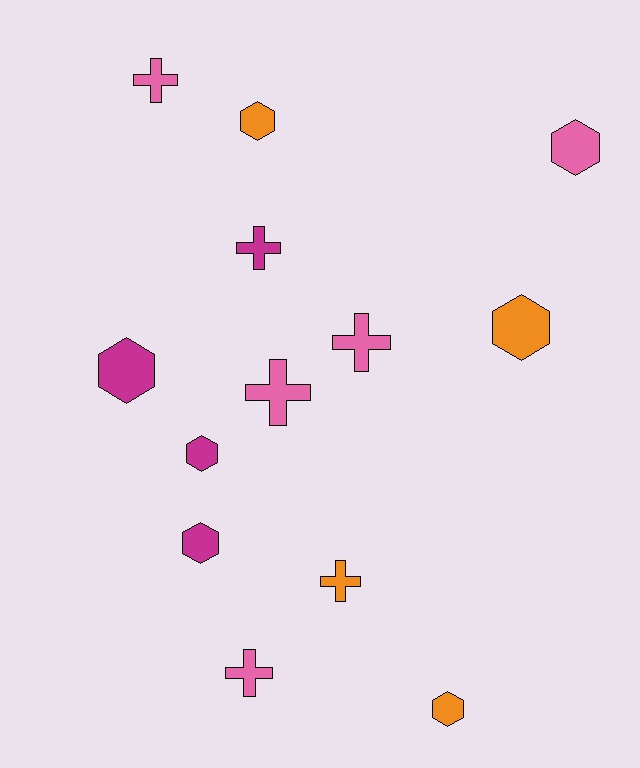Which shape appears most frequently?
Hexagon, with 7 objects.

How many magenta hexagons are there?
There are 3 magenta hexagons.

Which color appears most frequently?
Pink, with 5 objects.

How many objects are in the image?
There are 13 objects.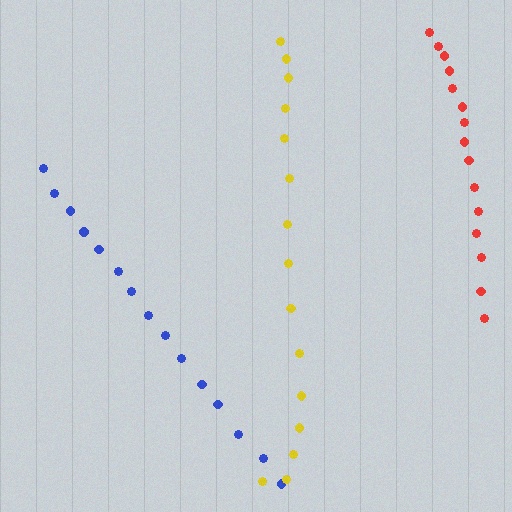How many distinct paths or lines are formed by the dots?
There are 3 distinct paths.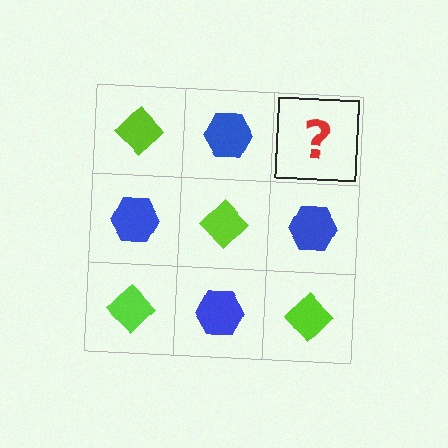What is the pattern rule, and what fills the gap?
The rule is that it alternates lime diamond and blue hexagon in a checkerboard pattern. The gap should be filled with a lime diamond.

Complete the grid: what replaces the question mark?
The question mark should be replaced with a lime diamond.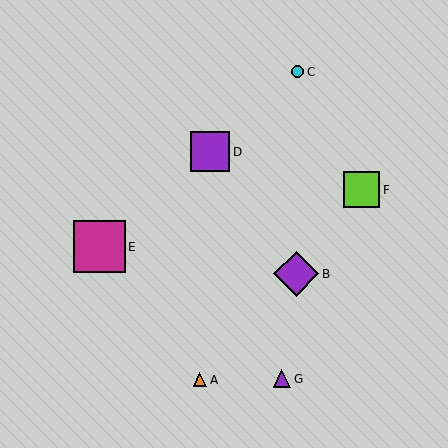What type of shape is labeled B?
Shape B is a purple diamond.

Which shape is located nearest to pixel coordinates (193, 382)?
The orange triangle (labeled A) at (200, 380) is nearest to that location.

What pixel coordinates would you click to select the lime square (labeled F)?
Click at (362, 190) to select the lime square F.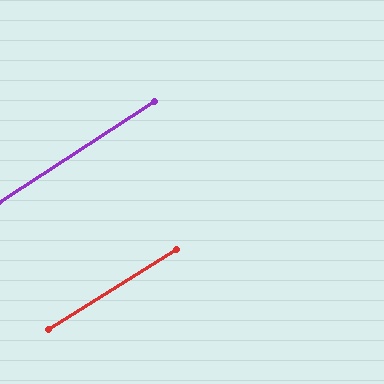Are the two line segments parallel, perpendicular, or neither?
Parallel — their directions differ by only 1.2°.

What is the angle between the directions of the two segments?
Approximately 1 degree.